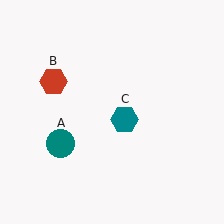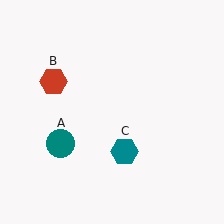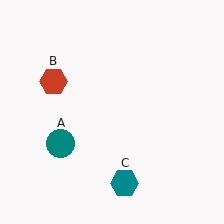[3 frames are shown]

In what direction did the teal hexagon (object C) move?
The teal hexagon (object C) moved down.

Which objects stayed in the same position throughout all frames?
Teal circle (object A) and red hexagon (object B) remained stationary.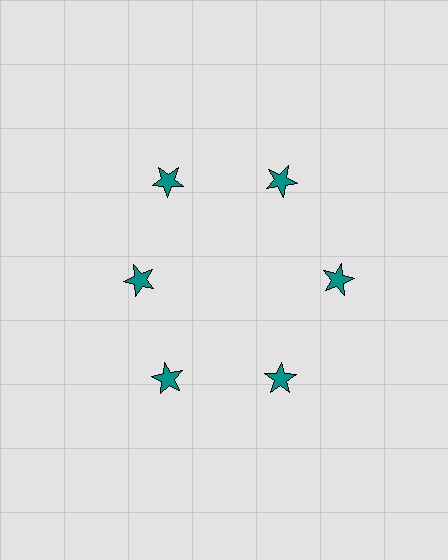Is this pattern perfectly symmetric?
No. The 6 teal stars are arranged in a ring, but one element near the 9 o'clock position is pulled inward toward the center, breaking the 6-fold rotational symmetry.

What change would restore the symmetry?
The symmetry would be restored by moving it outward, back onto the ring so that all 6 stars sit at equal angles and equal distance from the center.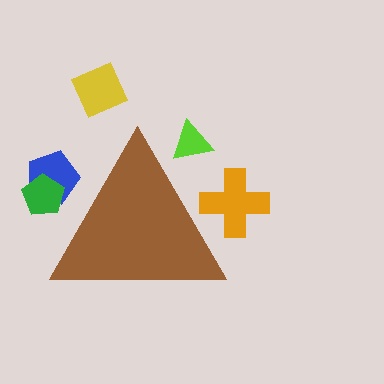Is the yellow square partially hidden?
No, the yellow square is fully visible.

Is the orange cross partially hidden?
Yes, the orange cross is partially hidden behind the brown triangle.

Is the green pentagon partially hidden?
Yes, the green pentagon is partially hidden behind the brown triangle.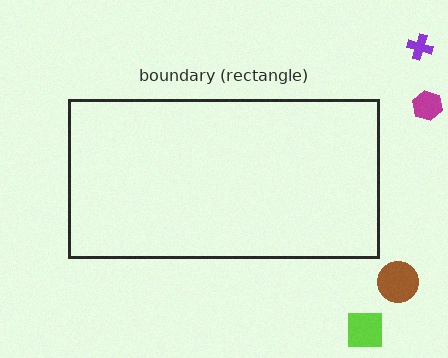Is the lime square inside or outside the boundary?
Outside.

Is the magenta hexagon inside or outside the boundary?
Outside.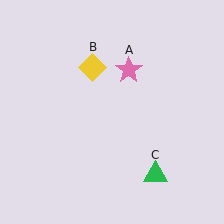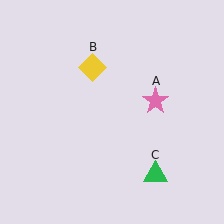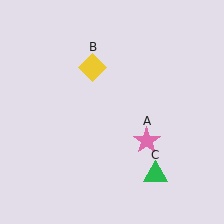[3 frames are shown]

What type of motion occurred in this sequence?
The pink star (object A) rotated clockwise around the center of the scene.